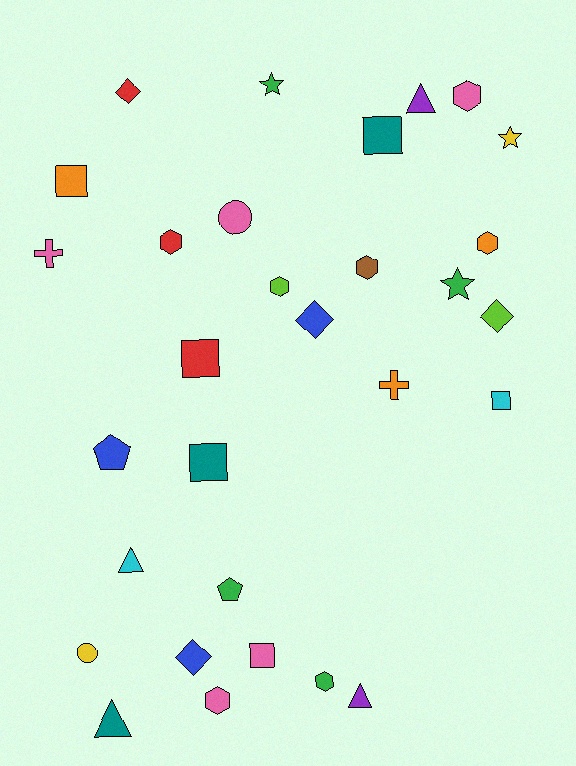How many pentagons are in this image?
There are 2 pentagons.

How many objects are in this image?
There are 30 objects.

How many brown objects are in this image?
There is 1 brown object.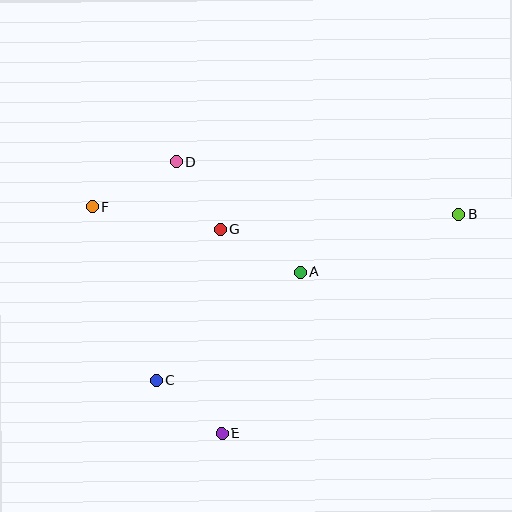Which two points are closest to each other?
Points D and G are closest to each other.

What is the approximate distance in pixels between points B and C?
The distance between B and C is approximately 344 pixels.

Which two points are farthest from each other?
Points B and F are farthest from each other.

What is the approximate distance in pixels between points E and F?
The distance between E and F is approximately 261 pixels.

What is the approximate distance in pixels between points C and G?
The distance between C and G is approximately 163 pixels.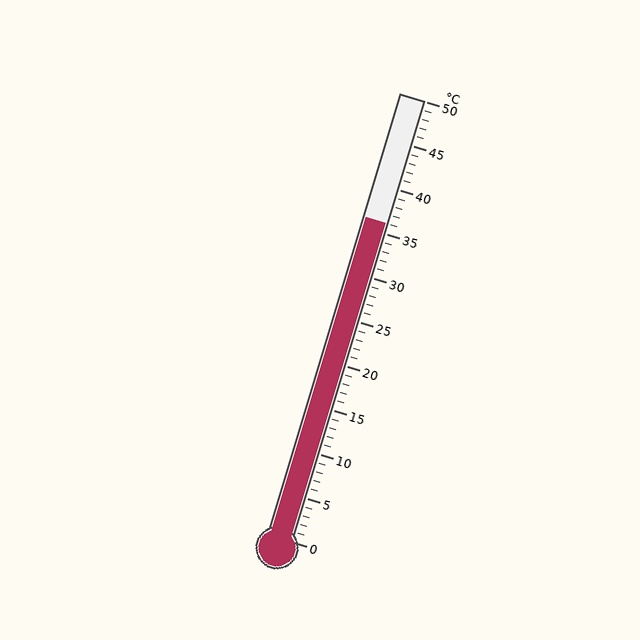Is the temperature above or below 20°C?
The temperature is above 20°C.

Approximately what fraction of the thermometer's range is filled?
The thermometer is filled to approximately 70% of its range.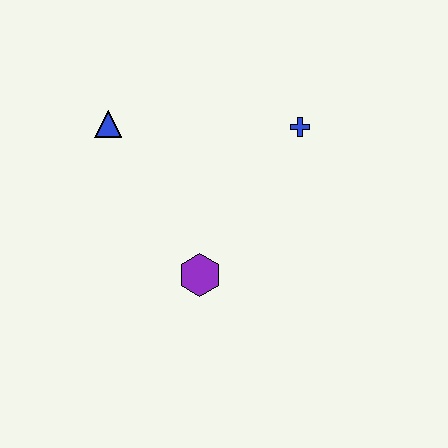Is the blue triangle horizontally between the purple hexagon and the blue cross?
No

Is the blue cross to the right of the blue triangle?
Yes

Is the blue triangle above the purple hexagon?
Yes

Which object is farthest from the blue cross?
The blue triangle is farthest from the blue cross.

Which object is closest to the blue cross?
The purple hexagon is closest to the blue cross.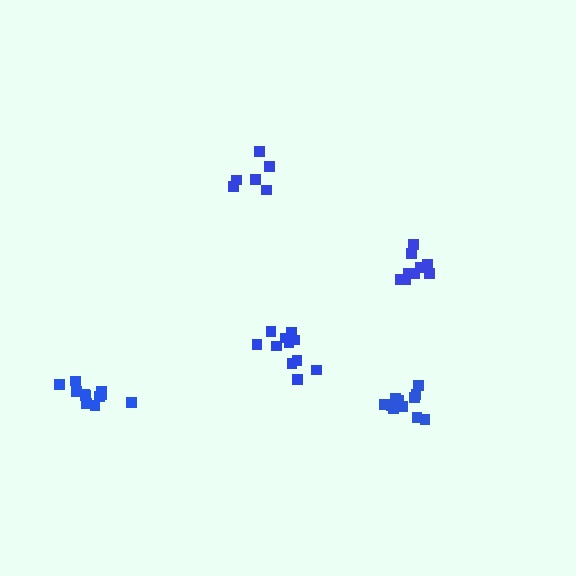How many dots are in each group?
Group 1: 9 dots, Group 2: 6 dots, Group 3: 12 dots, Group 4: 11 dots, Group 5: 11 dots (49 total).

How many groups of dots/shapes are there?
There are 5 groups.